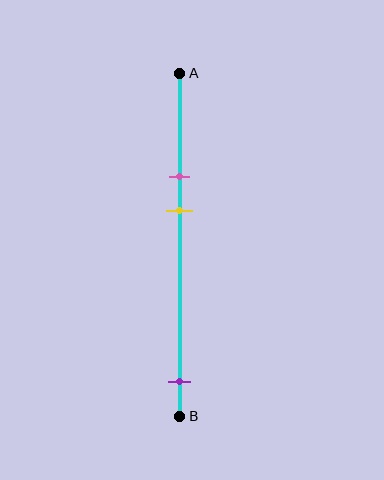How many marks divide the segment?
There are 3 marks dividing the segment.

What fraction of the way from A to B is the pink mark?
The pink mark is approximately 30% (0.3) of the way from A to B.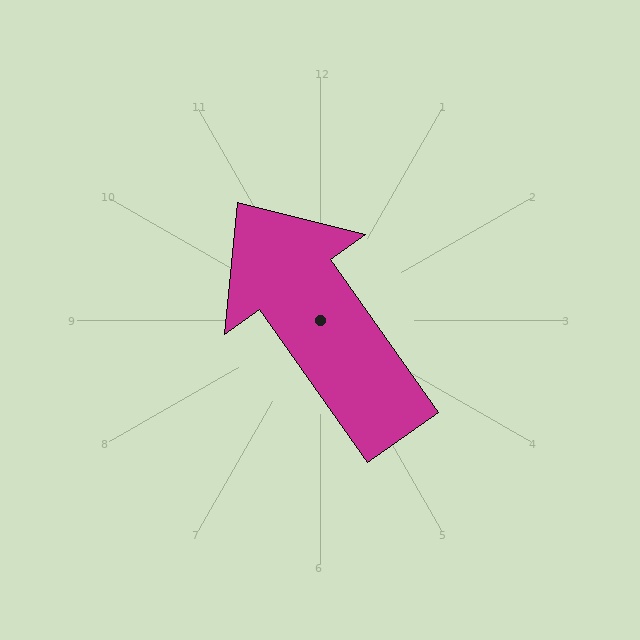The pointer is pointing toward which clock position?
Roughly 11 o'clock.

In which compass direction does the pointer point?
Northwest.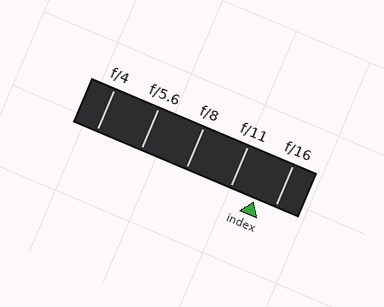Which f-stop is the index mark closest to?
The index mark is closest to f/16.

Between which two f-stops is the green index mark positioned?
The index mark is between f/11 and f/16.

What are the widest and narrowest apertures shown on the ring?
The widest aperture shown is f/4 and the narrowest is f/16.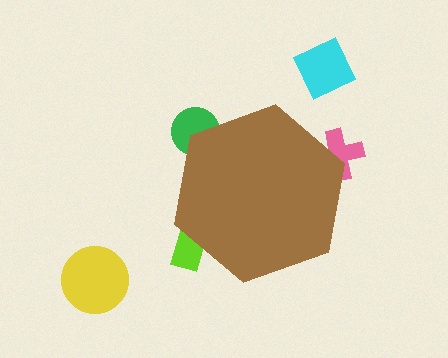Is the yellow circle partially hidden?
No, the yellow circle is fully visible.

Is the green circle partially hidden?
Yes, the green circle is partially hidden behind the brown hexagon.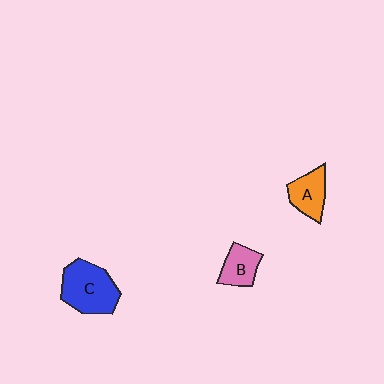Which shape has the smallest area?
Shape B (pink).